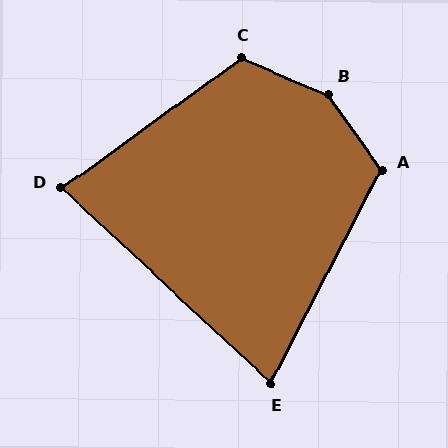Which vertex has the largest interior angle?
B, at approximately 147 degrees.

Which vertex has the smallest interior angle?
E, at approximately 74 degrees.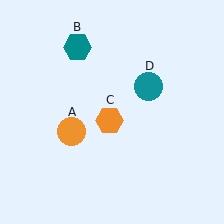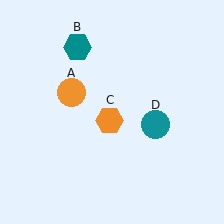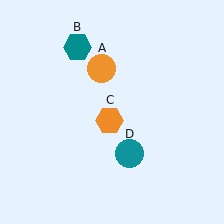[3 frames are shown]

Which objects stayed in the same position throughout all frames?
Teal hexagon (object B) and orange hexagon (object C) remained stationary.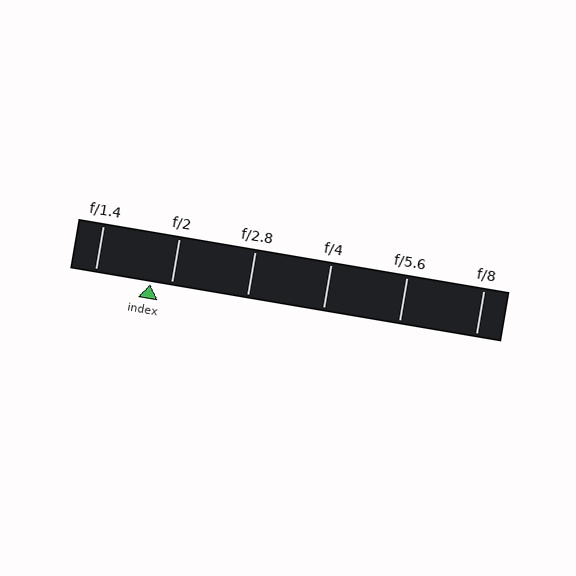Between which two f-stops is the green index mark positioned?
The index mark is between f/1.4 and f/2.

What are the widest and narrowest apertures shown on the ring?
The widest aperture shown is f/1.4 and the narrowest is f/8.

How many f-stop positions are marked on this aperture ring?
There are 6 f-stop positions marked.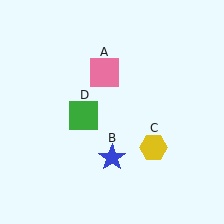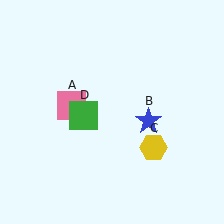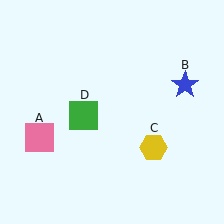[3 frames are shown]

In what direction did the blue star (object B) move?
The blue star (object B) moved up and to the right.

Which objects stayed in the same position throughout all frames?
Yellow hexagon (object C) and green square (object D) remained stationary.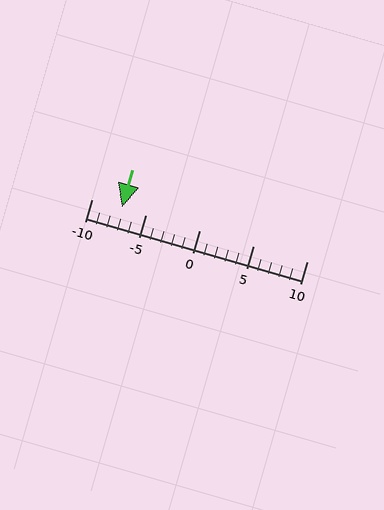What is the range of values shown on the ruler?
The ruler shows values from -10 to 10.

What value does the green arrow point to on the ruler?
The green arrow points to approximately -7.